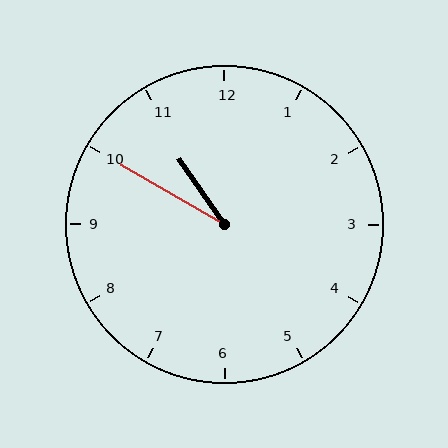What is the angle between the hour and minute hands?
Approximately 25 degrees.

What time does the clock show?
10:50.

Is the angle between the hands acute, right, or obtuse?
It is acute.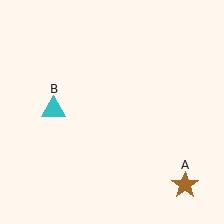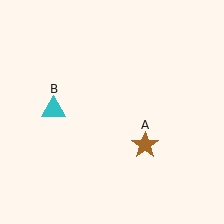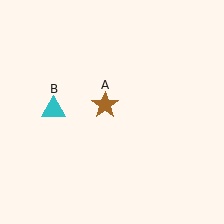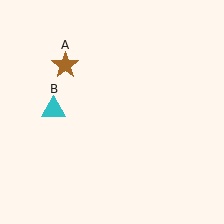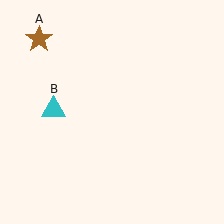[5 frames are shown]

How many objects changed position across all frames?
1 object changed position: brown star (object A).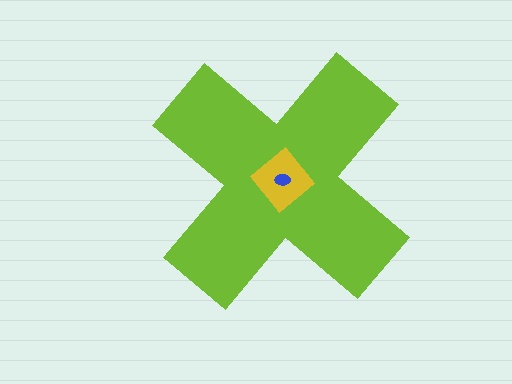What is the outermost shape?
The lime cross.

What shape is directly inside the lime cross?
The yellow diamond.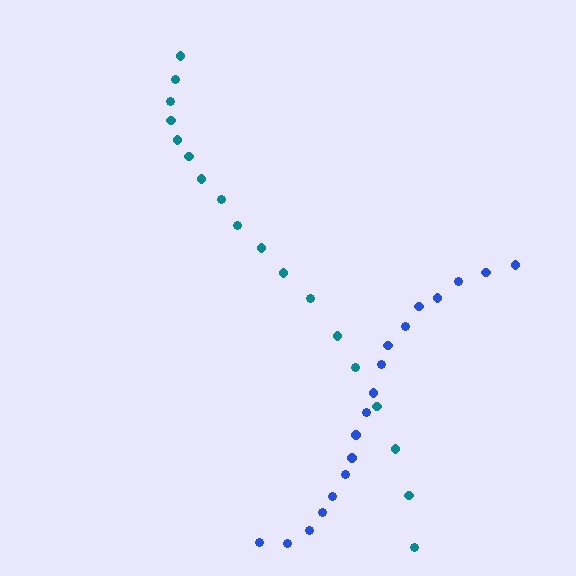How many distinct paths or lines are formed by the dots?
There are 2 distinct paths.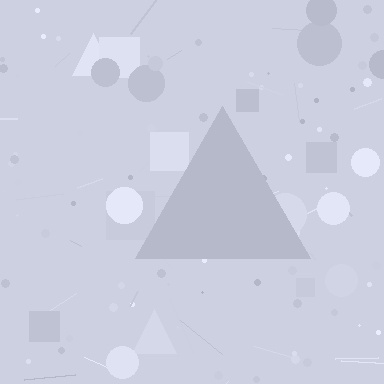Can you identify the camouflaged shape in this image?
The camouflaged shape is a triangle.